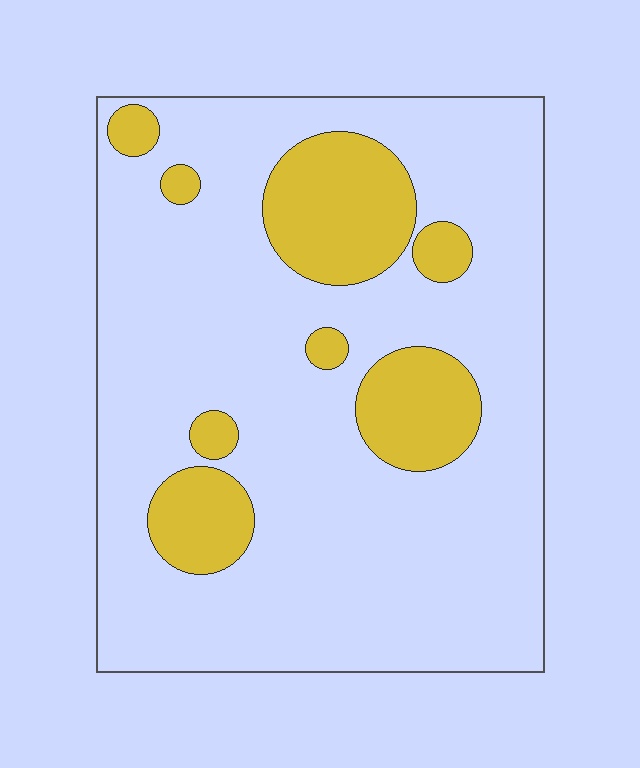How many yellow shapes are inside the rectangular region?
8.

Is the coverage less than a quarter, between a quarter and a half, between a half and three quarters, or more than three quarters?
Less than a quarter.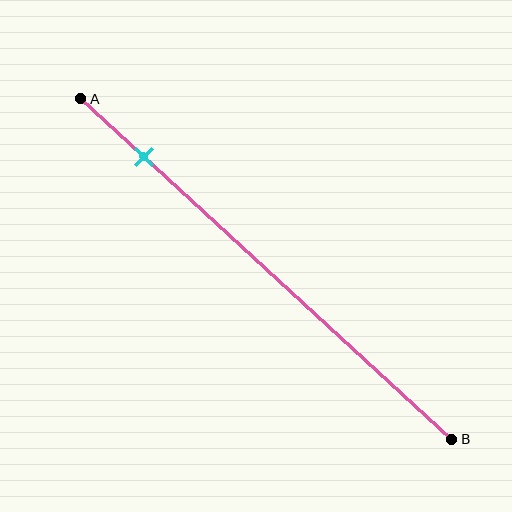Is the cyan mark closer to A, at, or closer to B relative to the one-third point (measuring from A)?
The cyan mark is closer to point A than the one-third point of segment AB.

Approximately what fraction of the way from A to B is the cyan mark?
The cyan mark is approximately 15% of the way from A to B.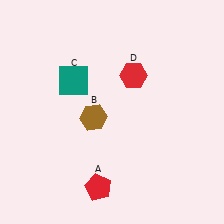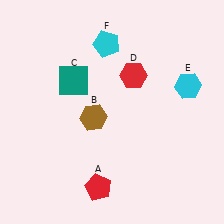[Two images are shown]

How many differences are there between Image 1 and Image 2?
There are 2 differences between the two images.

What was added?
A cyan hexagon (E), a cyan pentagon (F) were added in Image 2.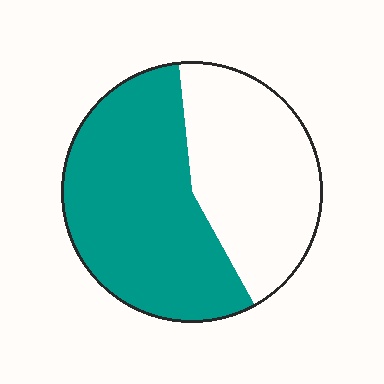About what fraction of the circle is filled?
About three fifths (3/5).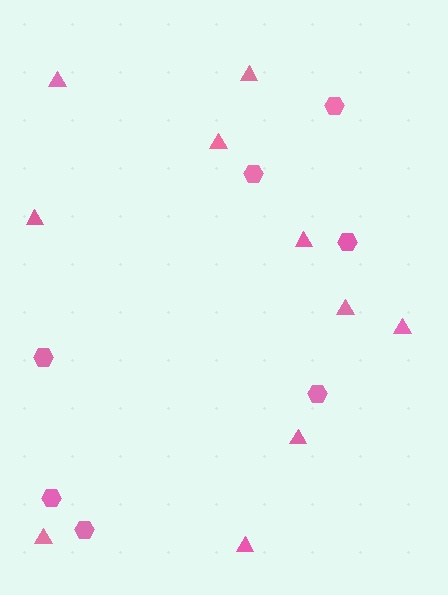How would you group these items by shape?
There are 2 groups: one group of hexagons (7) and one group of triangles (10).